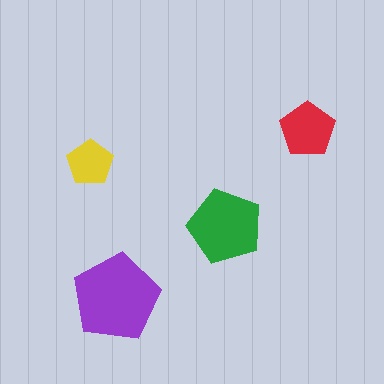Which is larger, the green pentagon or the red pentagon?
The green one.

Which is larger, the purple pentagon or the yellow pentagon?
The purple one.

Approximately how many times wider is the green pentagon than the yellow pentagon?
About 1.5 times wider.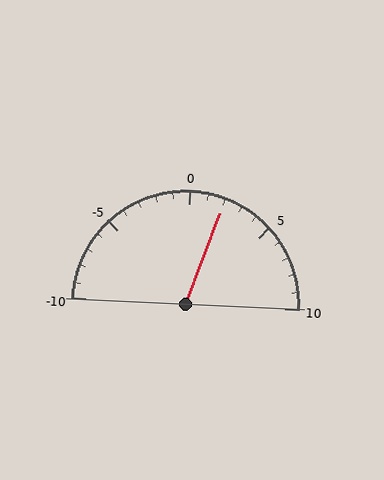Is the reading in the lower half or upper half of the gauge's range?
The reading is in the upper half of the range (-10 to 10).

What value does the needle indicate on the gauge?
The needle indicates approximately 2.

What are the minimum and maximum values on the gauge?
The gauge ranges from -10 to 10.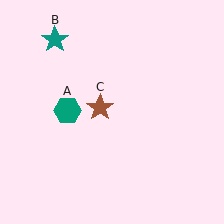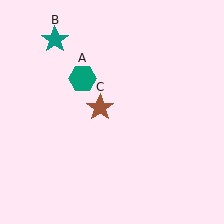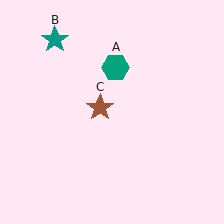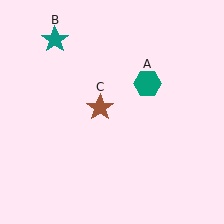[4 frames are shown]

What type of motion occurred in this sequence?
The teal hexagon (object A) rotated clockwise around the center of the scene.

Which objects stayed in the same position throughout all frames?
Teal star (object B) and brown star (object C) remained stationary.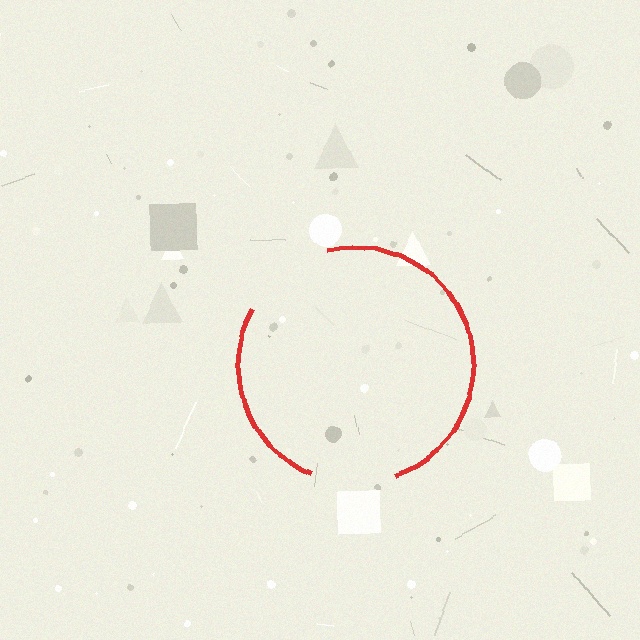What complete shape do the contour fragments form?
The contour fragments form a circle.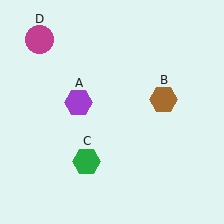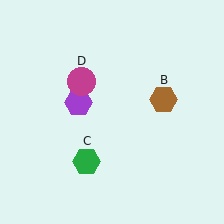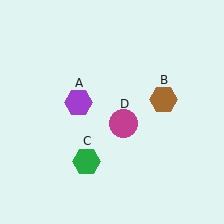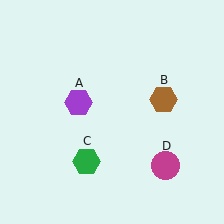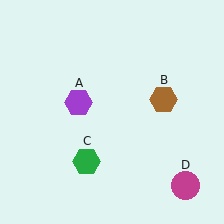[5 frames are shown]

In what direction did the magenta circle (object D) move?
The magenta circle (object D) moved down and to the right.